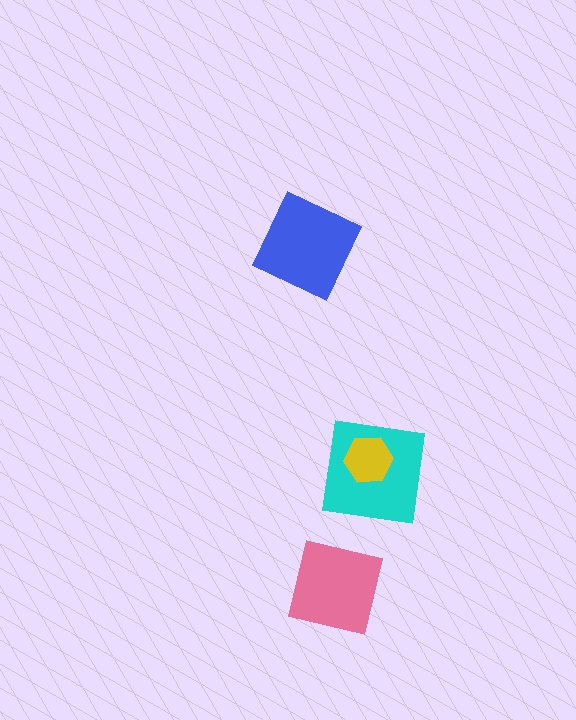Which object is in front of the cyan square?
The yellow hexagon is in front of the cyan square.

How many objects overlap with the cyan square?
1 object overlaps with the cyan square.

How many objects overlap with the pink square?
0 objects overlap with the pink square.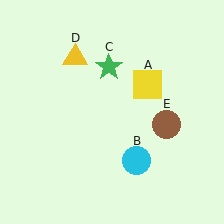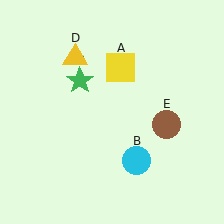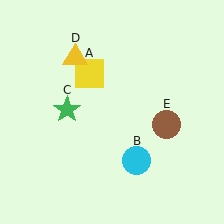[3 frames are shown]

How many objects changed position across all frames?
2 objects changed position: yellow square (object A), green star (object C).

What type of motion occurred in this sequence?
The yellow square (object A), green star (object C) rotated counterclockwise around the center of the scene.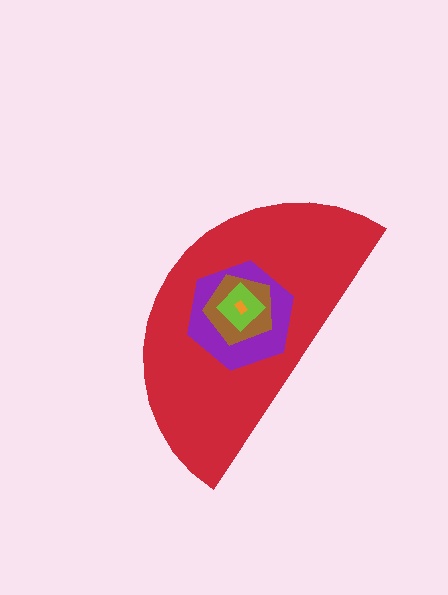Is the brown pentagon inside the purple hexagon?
Yes.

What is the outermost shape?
The red semicircle.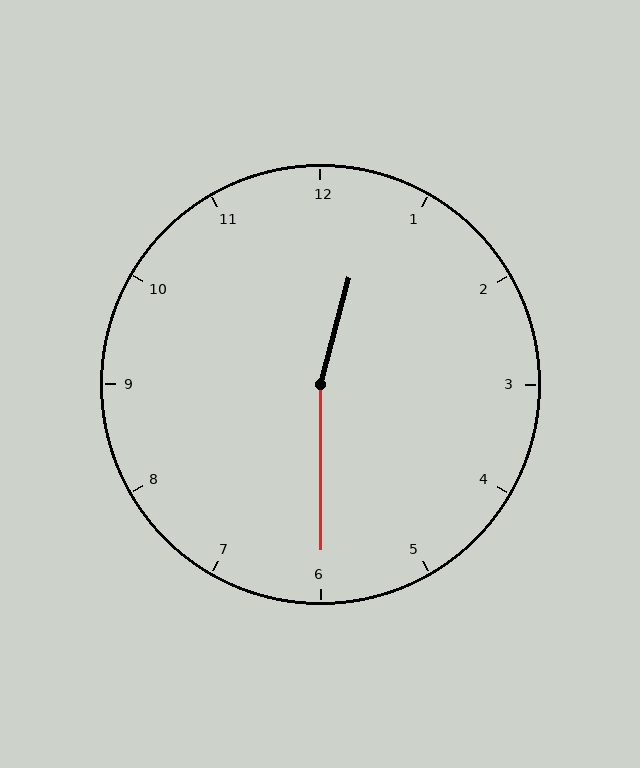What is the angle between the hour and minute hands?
Approximately 165 degrees.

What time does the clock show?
12:30.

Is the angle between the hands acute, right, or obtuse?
It is obtuse.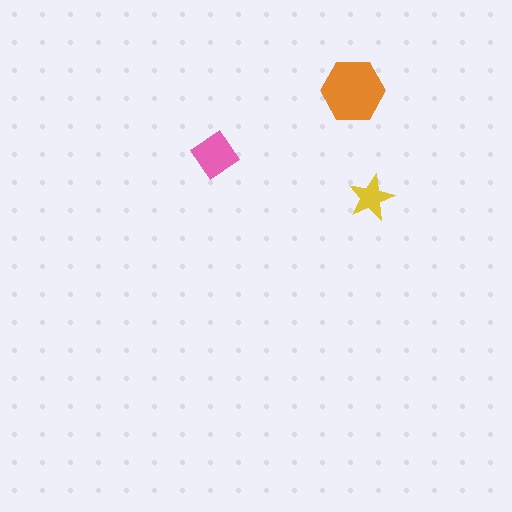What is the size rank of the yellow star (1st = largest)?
3rd.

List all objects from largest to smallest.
The orange hexagon, the pink diamond, the yellow star.